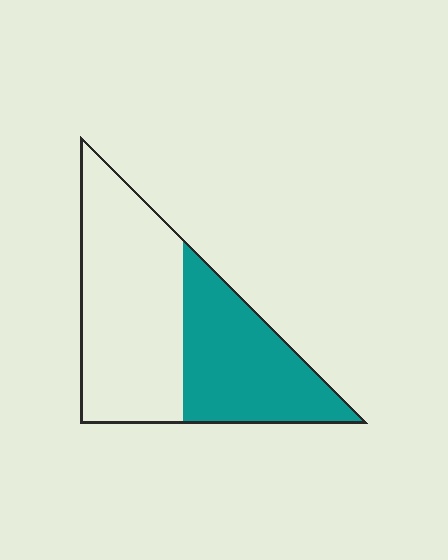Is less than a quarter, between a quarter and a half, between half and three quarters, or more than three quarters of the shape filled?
Between a quarter and a half.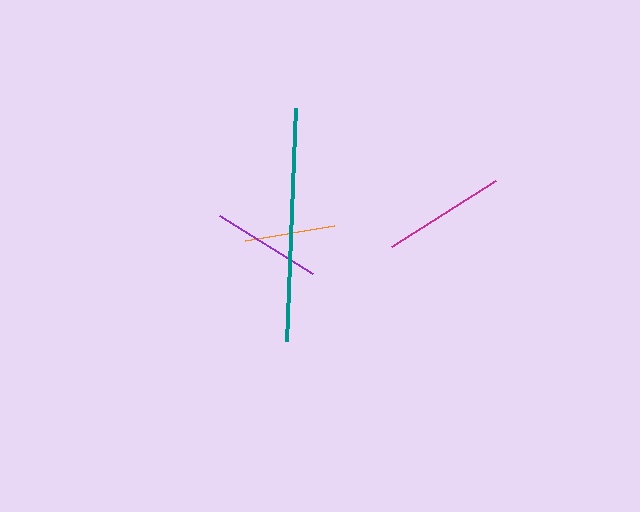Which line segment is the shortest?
The orange line is the shortest at approximately 91 pixels.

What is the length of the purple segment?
The purple segment is approximately 110 pixels long.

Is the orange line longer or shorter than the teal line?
The teal line is longer than the orange line.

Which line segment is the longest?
The teal line is the longest at approximately 234 pixels.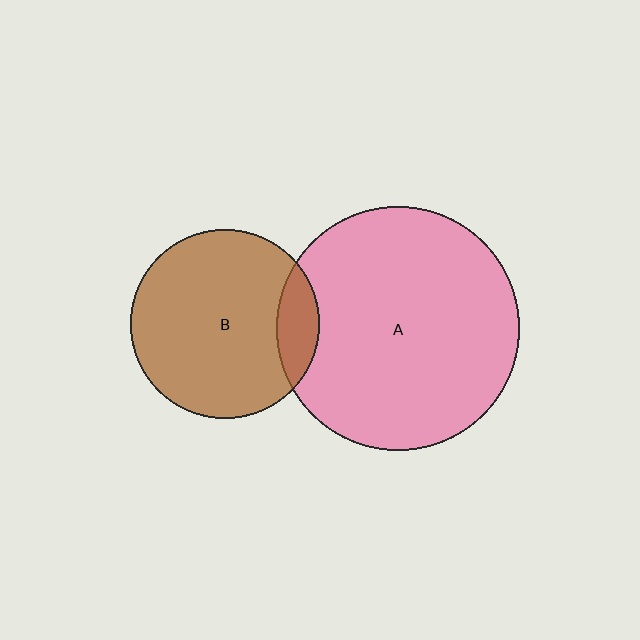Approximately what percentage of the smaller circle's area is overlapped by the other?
Approximately 15%.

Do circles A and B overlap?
Yes.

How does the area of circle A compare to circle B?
Approximately 1.7 times.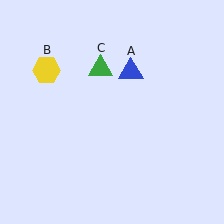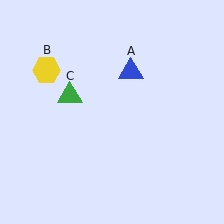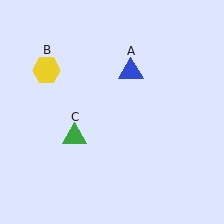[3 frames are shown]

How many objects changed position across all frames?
1 object changed position: green triangle (object C).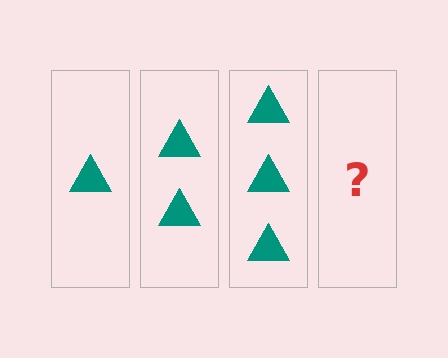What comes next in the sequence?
The next element should be 4 triangles.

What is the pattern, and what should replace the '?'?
The pattern is that each step adds one more triangle. The '?' should be 4 triangles.